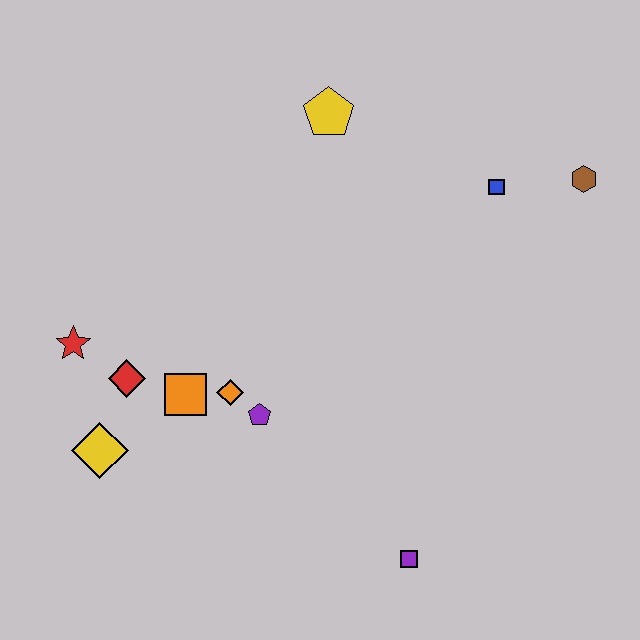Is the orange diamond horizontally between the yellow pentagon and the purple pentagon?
No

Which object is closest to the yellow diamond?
The red diamond is closest to the yellow diamond.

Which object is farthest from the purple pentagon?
The brown hexagon is farthest from the purple pentagon.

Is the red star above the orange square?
Yes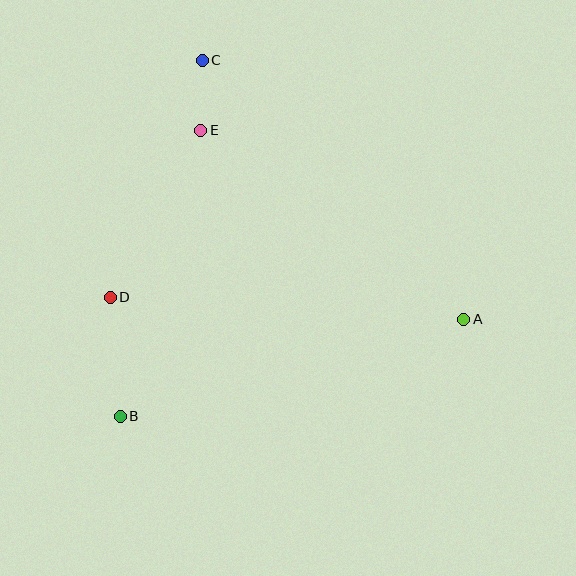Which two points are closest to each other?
Points C and E are closest to each other.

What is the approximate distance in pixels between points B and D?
The distance between B and D is approximately 119 pixels.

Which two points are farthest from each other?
Points A and C are farthest from each other.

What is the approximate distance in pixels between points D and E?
The distance between D and E is approximately 190 pixels.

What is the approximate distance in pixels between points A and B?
The distance between A and B is approximately 357 pixels.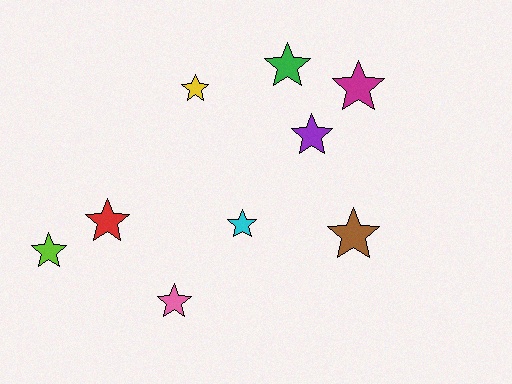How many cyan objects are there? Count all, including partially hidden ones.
There is 1 cyan object.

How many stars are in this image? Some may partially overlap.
There are 9 stars.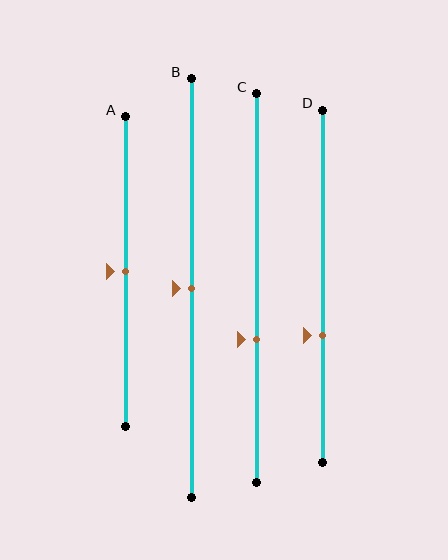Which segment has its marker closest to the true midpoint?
Segment A has its marker closest to the true midpoint.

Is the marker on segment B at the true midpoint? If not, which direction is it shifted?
Yes, the marker on segment B is at the true midpoint.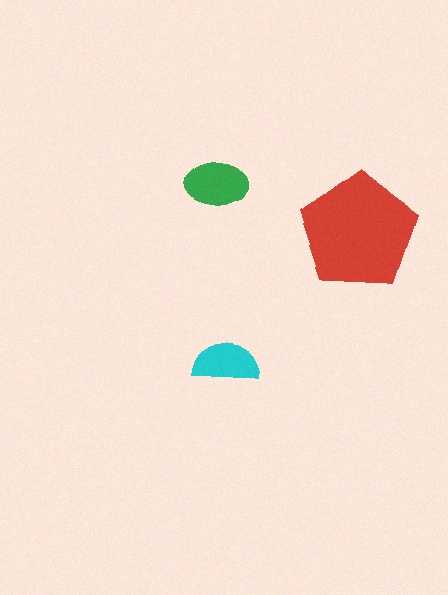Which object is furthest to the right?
The red pentagon is rightmost.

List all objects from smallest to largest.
The cyan semicircle, the green ellipse, the red pentagon.